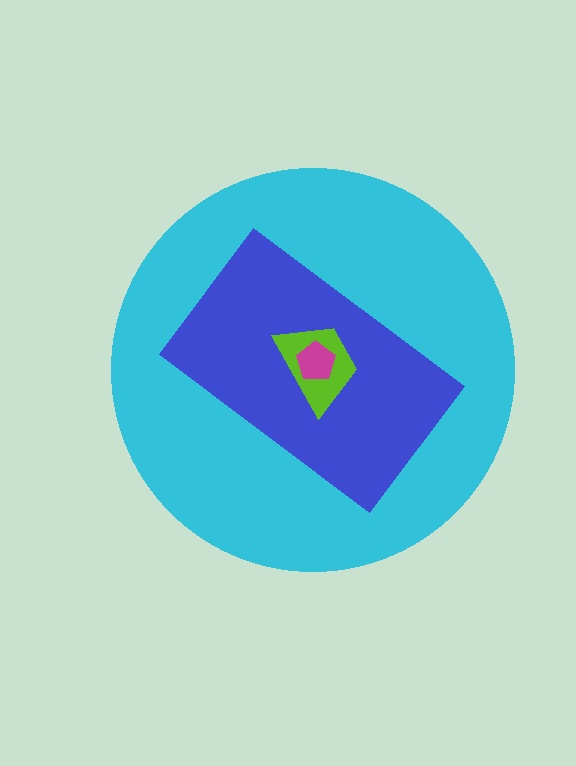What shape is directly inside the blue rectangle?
The lime trapezoid.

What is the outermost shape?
The cyan circle.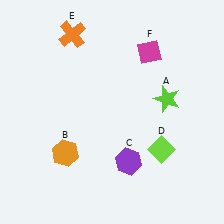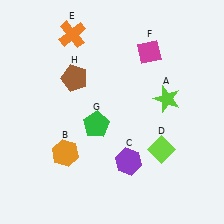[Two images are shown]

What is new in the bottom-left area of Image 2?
A green pentagon (G) was added in the bottom-left area of Image 2.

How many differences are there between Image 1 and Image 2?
There are 2 differences between the two images.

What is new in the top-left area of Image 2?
A brown pentagon (H) was added in the top-left area of Image 2.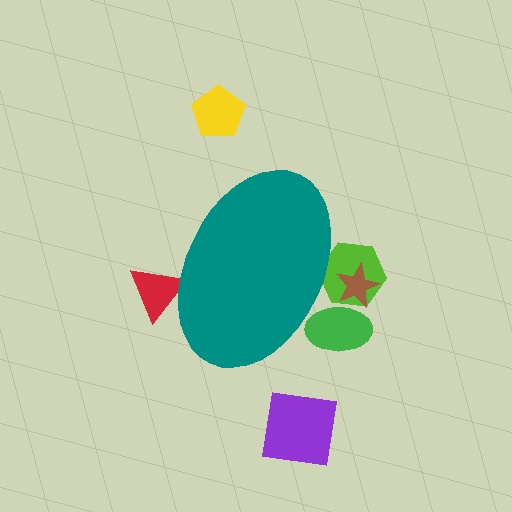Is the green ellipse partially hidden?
Yes, the green ellipse is partially hidden behind the teal ellipse.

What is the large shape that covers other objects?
A teal ellipse.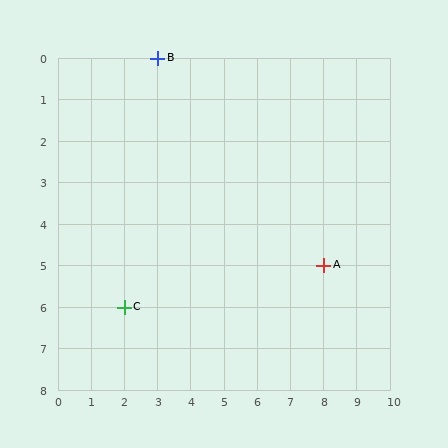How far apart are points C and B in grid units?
Points C and B are 1 column and 6 rows apart (about 6.1 grid units diagonally).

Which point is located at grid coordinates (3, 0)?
Point B is at (3, 0).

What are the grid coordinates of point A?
Point A is at grid coordinates (8, 5).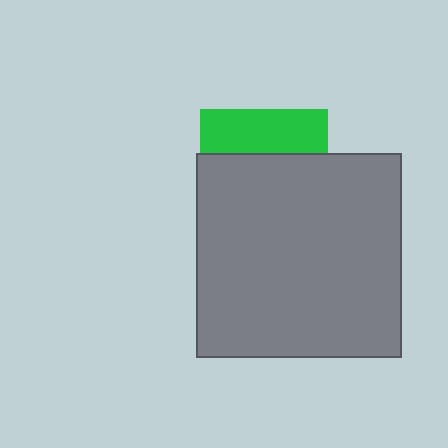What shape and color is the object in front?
The object in front is a gray square.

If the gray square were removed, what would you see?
You would see the complete green square.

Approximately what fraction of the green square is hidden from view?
Roughly 66% of the green square is hidden behind the gray square.